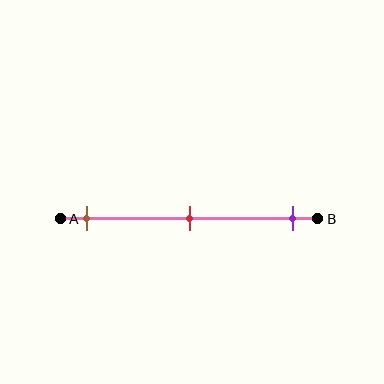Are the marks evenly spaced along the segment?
Yes, the marks are approximately evenly spaced.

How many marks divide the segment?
There are 3 marks dividing the segment.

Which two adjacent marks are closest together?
The brown and red marks are the closest adjacent pair.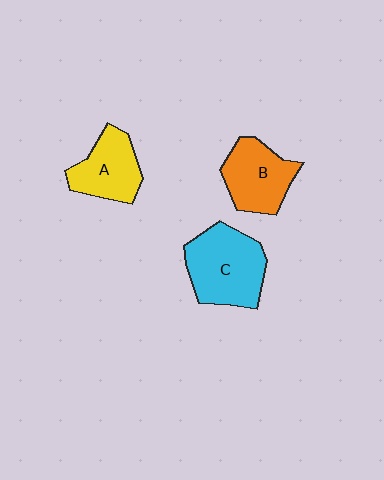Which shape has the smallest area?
Shape A (yellow).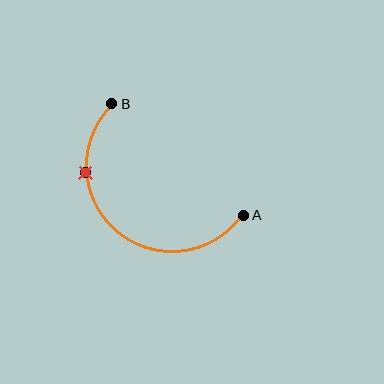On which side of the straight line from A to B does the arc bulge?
The arc bulges below and to the left of the straight line connecting A and B.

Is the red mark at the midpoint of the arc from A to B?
No. The red mark lies on the arc but is closer to endpoint B. The arc midpoint would be at the point on the curve equidistant along the arc from both A and B.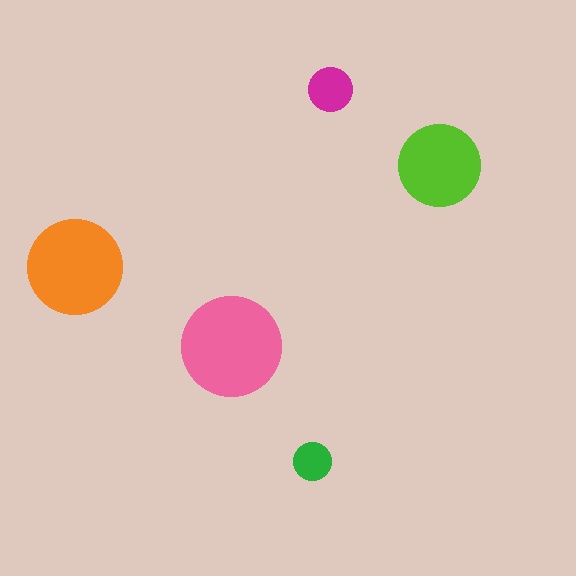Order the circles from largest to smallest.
the pink one, the orange one, the lime one, the magenta one, the green one.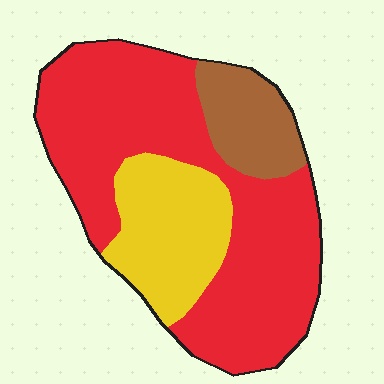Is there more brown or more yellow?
Yellow.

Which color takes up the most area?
Red, at roughly 65%.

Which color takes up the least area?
Brown, at roughly 15%.